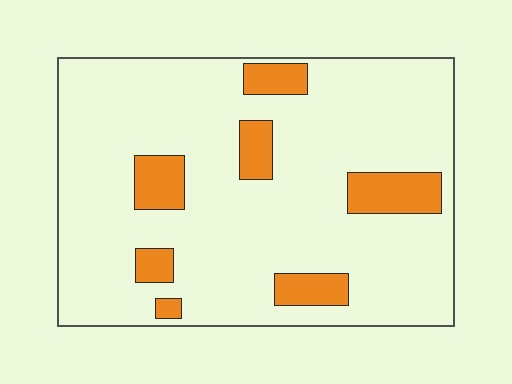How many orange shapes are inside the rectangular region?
7.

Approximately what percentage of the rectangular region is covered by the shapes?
Approximately 15%.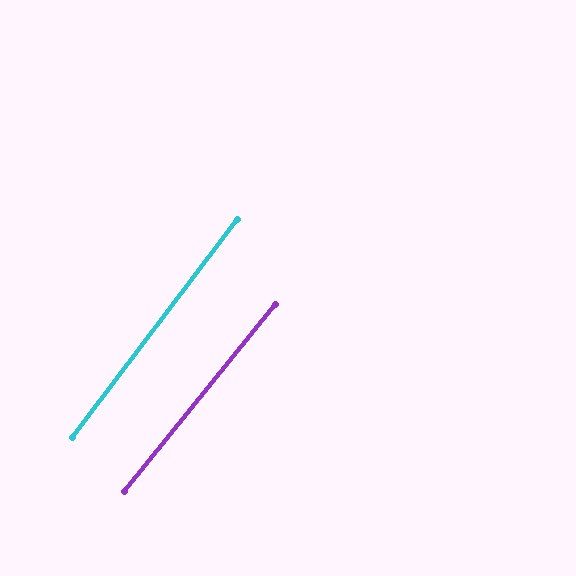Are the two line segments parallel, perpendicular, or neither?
Parallel — their directions differ by only 1.9°.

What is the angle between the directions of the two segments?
Approximately 2 degrees.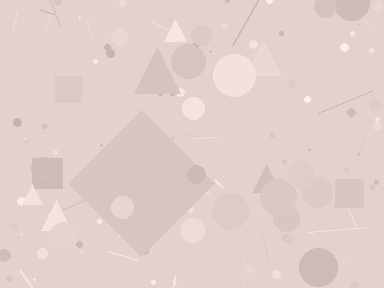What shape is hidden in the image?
A diamond is hidden in the image.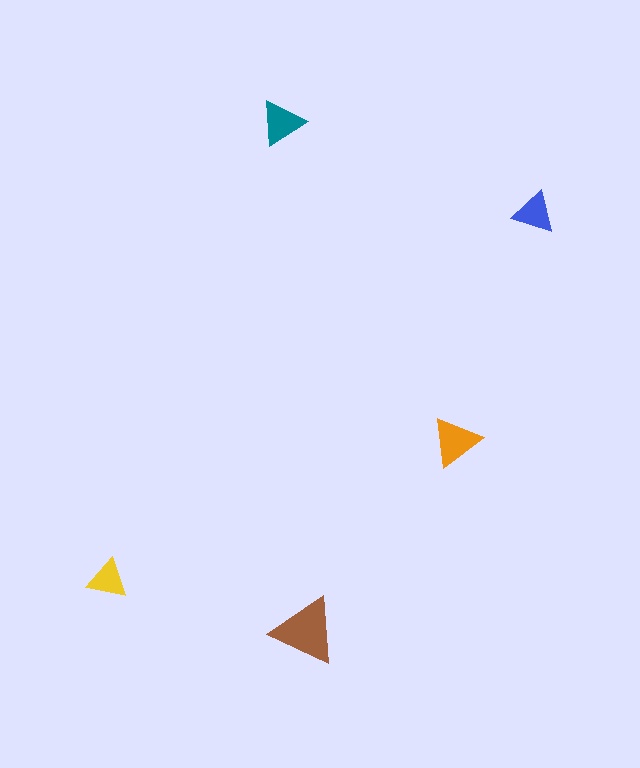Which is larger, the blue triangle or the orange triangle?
The orange one.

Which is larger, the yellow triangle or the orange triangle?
The orange one.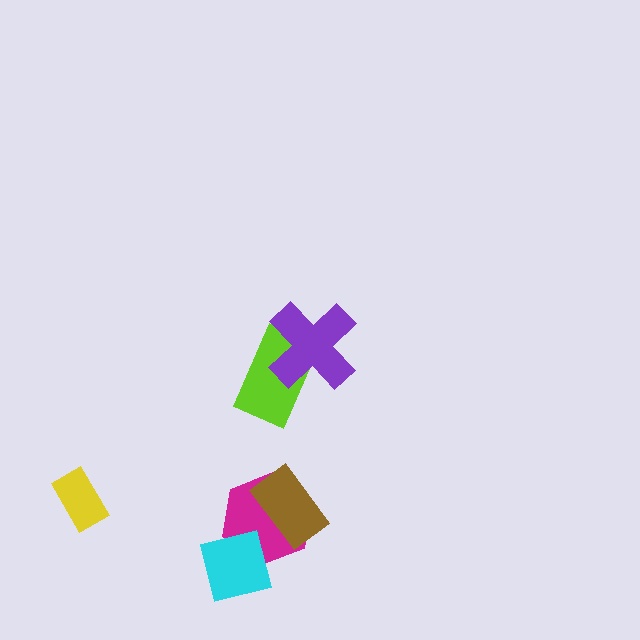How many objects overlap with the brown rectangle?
1 object overlaps with the brown rectangle.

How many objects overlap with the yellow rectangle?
0 objects overlap with the yellow rectangle.